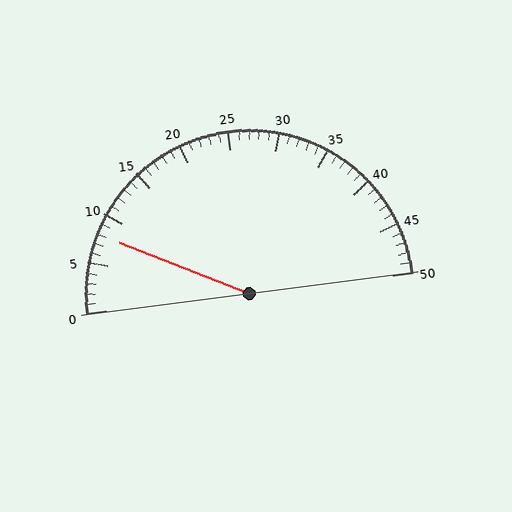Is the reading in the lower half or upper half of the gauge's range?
The reading is in the lower half of the range (0 to 50).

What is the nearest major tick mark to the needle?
The nearest major tick mark is 10.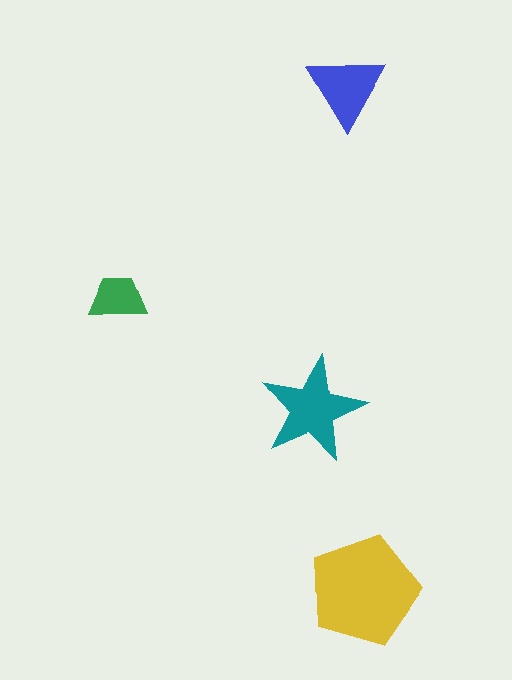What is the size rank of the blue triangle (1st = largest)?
3rd.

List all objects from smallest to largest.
The green trapezoid, the blue triangle, the teal star, the yellow pentagon.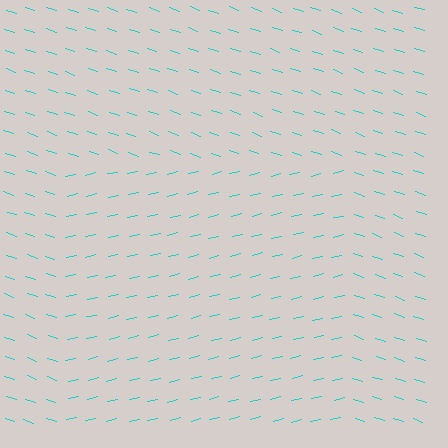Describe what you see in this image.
The image is filled with small cyan line segments. A rectangle region in the image has lines oriented differently from the surrounding lines, creating a visible texture boundary.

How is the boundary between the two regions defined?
The boundary is defined purely by a change in line orientation (approximately 32 degrees difference). All lines are the same color and thickness.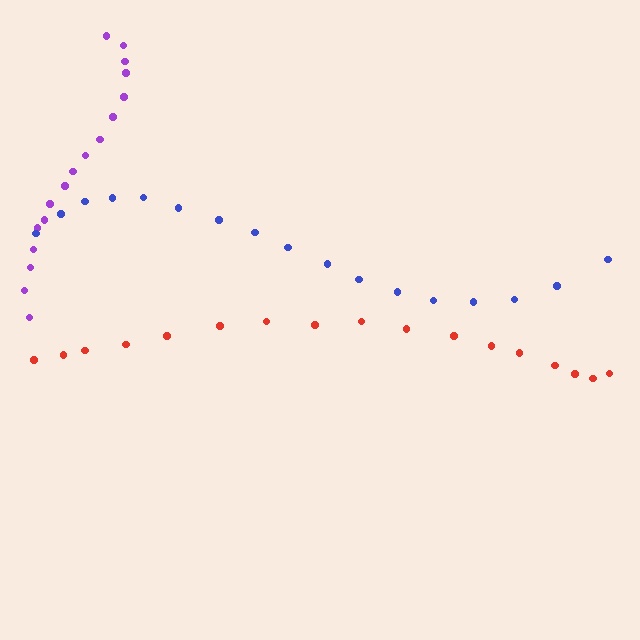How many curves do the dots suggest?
There are 3 distinct paths.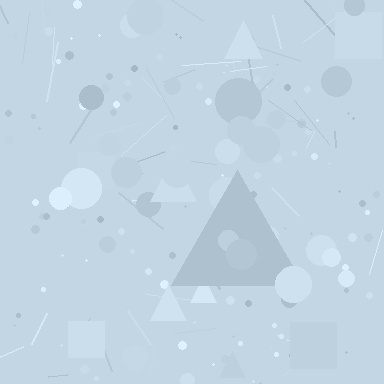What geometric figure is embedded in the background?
A triangle is embedded in the background.